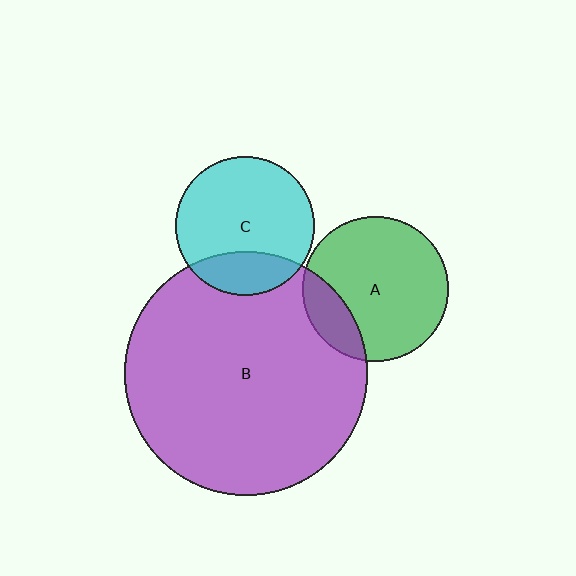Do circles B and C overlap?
Yes.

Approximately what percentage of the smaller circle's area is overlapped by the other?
Approximately 20%.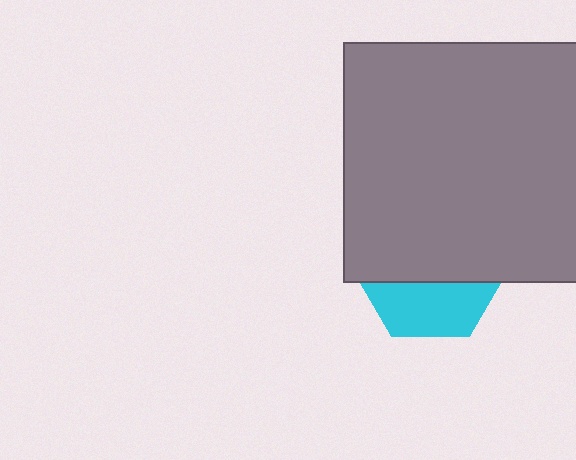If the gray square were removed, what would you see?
You would see the complete cyan hexagon.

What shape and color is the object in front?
The object in front is a gray square.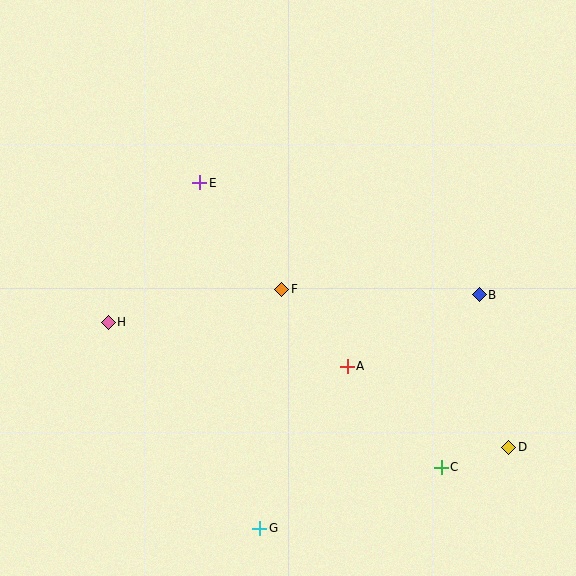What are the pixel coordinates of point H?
Point H is at (108, 322).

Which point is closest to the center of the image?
Point F at (282, 289) is closest to the center.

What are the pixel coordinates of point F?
Point F is at (282, 289).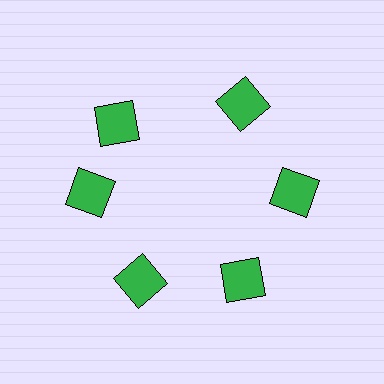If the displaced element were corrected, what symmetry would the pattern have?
It would have 6-fold rotational symmetry — the pattern would map onto itself every 60 degrees.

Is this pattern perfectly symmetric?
No. The 6 green squares are arranged in a ring, but one element near the 11 o'clock position is rotated out of alignment along the ring, breaking the 6-fold rotational symmetry.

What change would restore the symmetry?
The symmetry would be restored by rotating it back into even spacing with its neighbors so that all 6 squares sit at equal angles and equal distance from the center.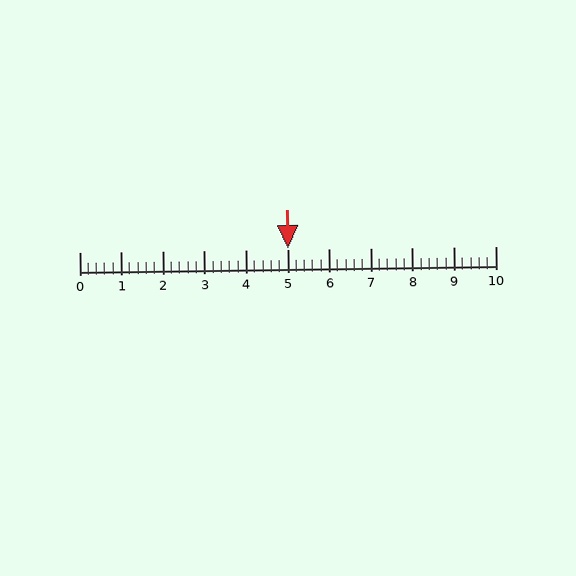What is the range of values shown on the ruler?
The ruler shows values from 0 to 10.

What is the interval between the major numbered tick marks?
The major tick marks are spaced 1 units apart.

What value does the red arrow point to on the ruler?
The red arrow points to approximately 5.0.